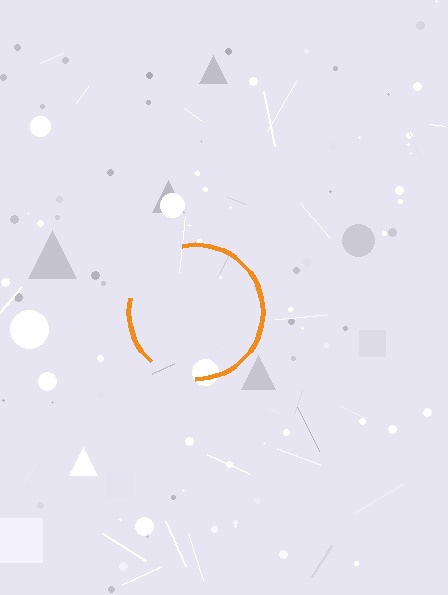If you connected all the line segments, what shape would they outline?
They would outline a circle.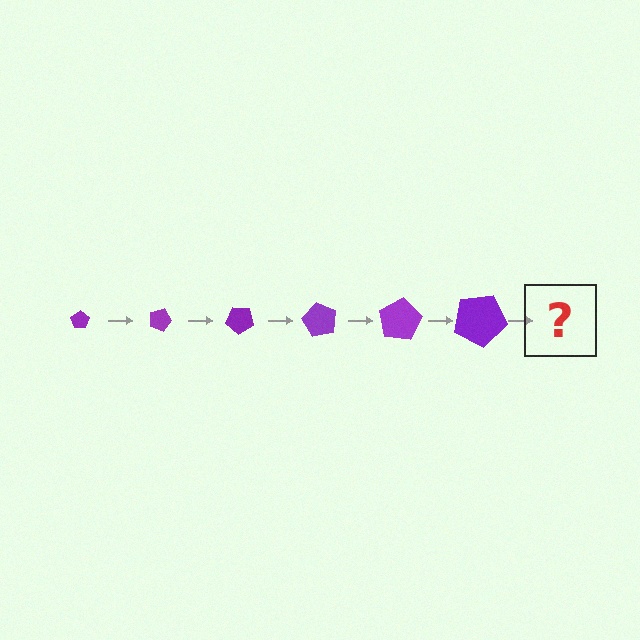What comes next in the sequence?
The next element should be a pentagon, larger than the previous one and rotated 120 degrees from the start.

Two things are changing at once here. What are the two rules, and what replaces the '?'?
The two rules are that the pentagon grows larger each step and it rotates 20 degrees each step. The '?' should be a pentagon, larger than the previous one and rotated 120 degrees from the start.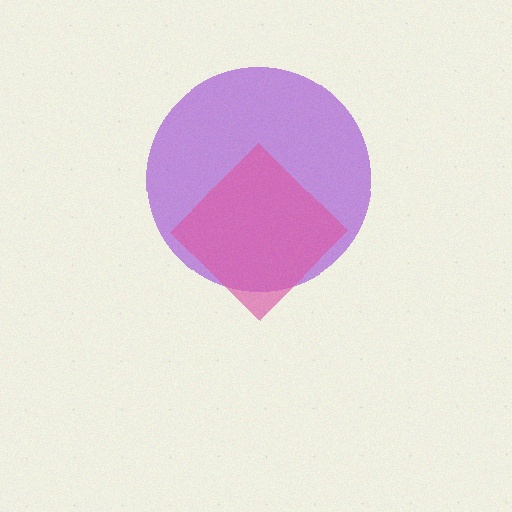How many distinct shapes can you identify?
There are 2 distinct shapes: a purple circle, a pink diamond.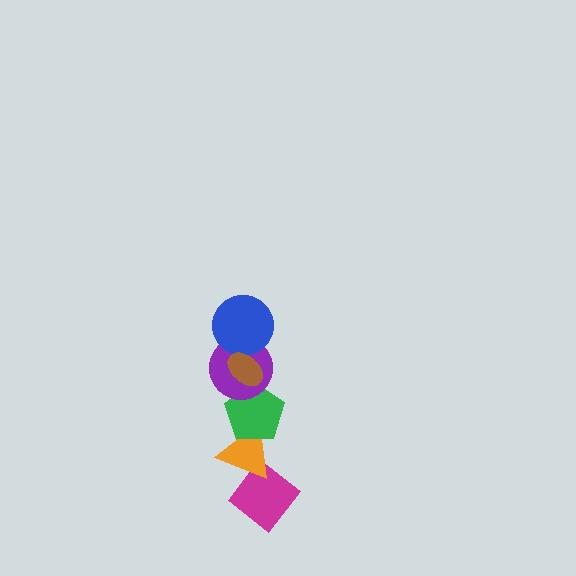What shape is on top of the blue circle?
The brown ellipse is on top of the blue circle.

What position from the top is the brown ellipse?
The brown ellipse is 1st from the top.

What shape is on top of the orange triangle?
The green pentagon is on top of the orange triangle.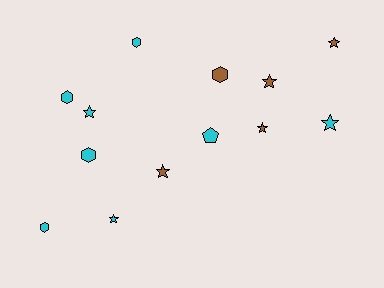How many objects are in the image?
There are 13 objects.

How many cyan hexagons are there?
There are 4 cyan hexagons.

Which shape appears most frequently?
Star, with 7 objects.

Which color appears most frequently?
Cyan, with 8 objects.